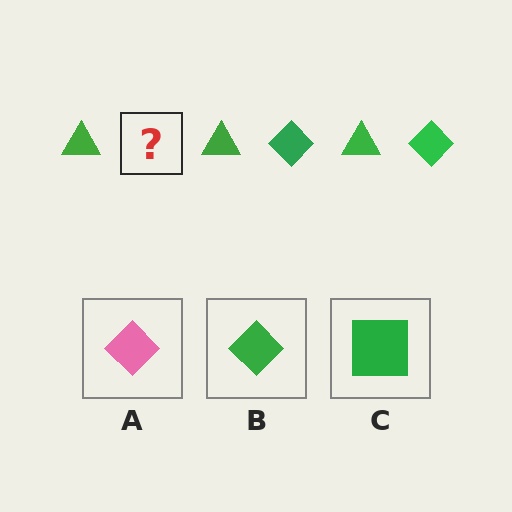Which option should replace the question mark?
Option B.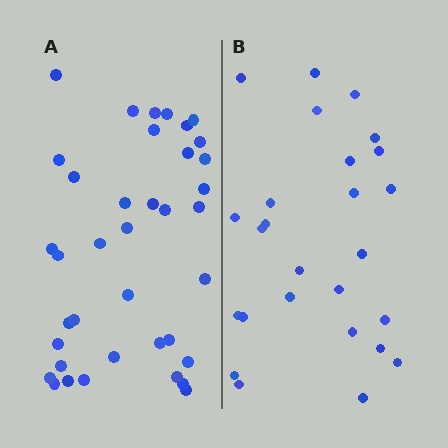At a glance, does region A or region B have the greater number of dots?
Region A (the left region) has more dots.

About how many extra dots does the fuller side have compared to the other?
Region A has roughly 12 or so more dots than region B.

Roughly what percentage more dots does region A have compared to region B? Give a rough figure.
About 45% more.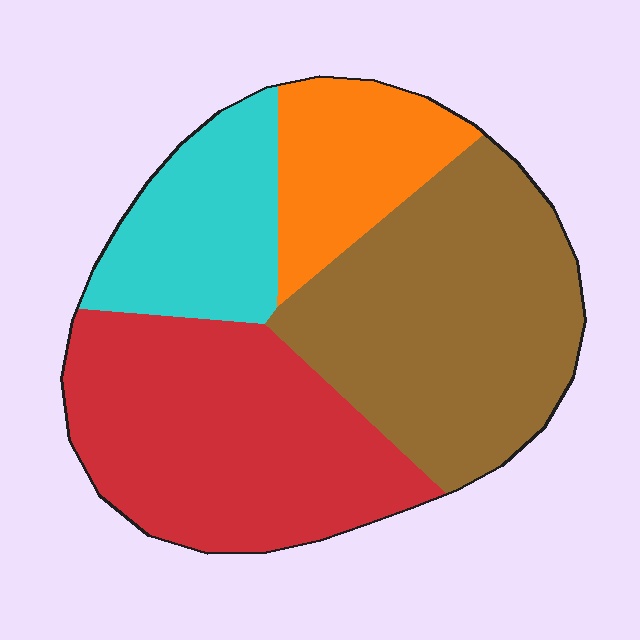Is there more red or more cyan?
Red.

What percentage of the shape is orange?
Orange takes up about one eighth (1/8) of the shape.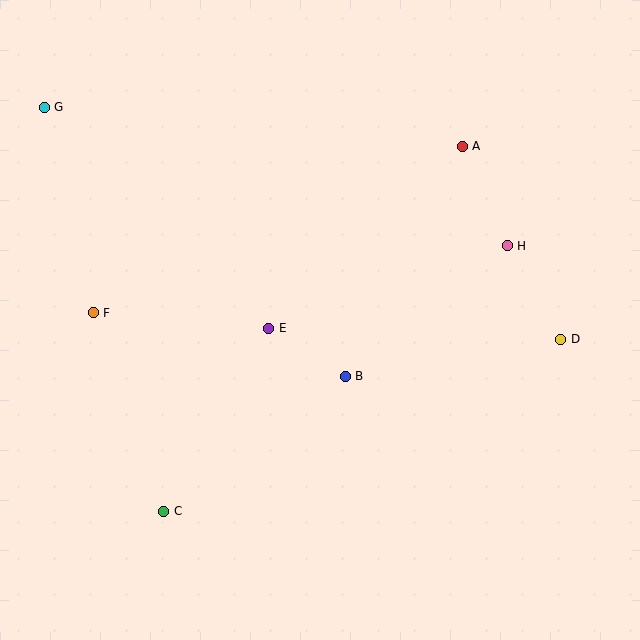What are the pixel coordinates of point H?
Point H is at (507, 246).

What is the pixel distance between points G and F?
The distance between G and F is 211 pixels.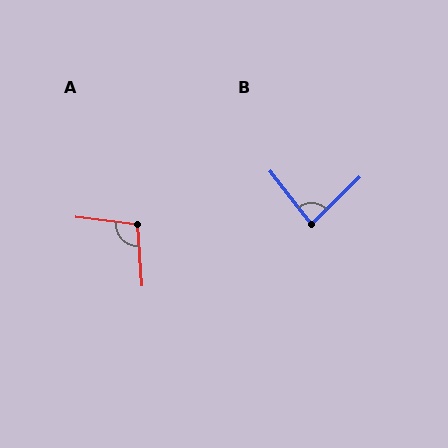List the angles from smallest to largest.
B (83°), A (101°).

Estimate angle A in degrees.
Approximately 101 degrees.